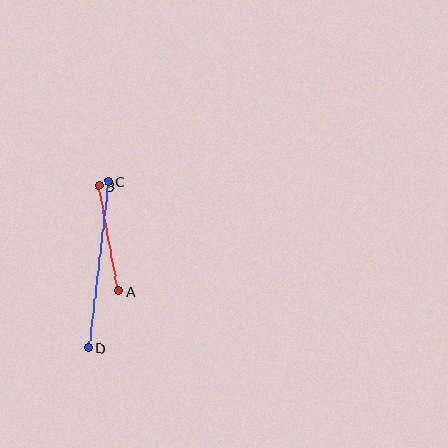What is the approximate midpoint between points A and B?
The midpoint is at approximately (109, 238) pixels.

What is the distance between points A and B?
The distance is approximately 107 pixels.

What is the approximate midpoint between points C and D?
The midpoint is at approximately (98, 265) pixels.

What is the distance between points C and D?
The distance is approximately 167 pixels.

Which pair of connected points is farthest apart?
Points C and D are farthest apart.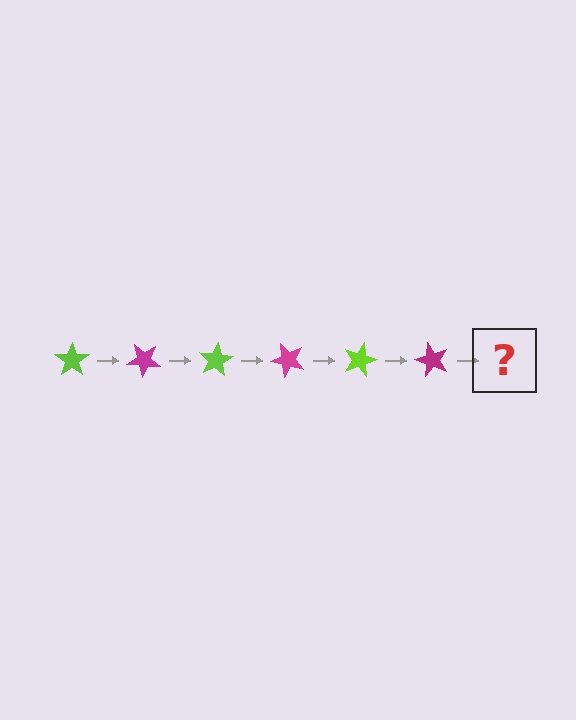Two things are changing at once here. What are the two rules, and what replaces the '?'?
The two rules are that it rotates 40 degrees each step and the color cycles through lime and magenta. The '?' should be a lime star, rotated 240 degrees from the start.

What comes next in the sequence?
The next element should be a lime star, rotated 240 degrees from the start.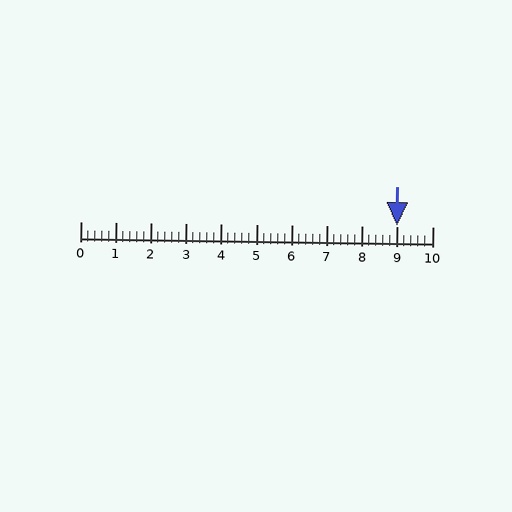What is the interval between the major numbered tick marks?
The major tick marks are spaced 1 units apart.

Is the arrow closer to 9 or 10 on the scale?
The arrow is closer to 9.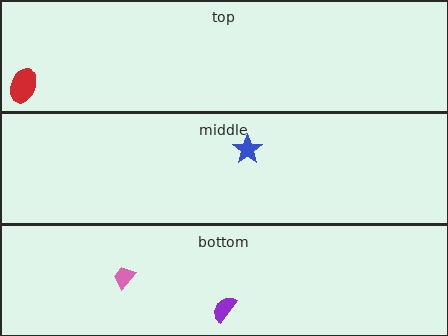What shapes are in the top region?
The red ellipse.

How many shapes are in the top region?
1.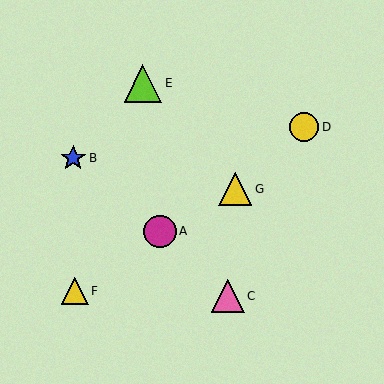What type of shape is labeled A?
Shape A is a magenta circle.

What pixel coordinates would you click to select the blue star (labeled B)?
Click at (73, 158) to select the blue star B.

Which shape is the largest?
The lime triangle (labeled E) is the largest.